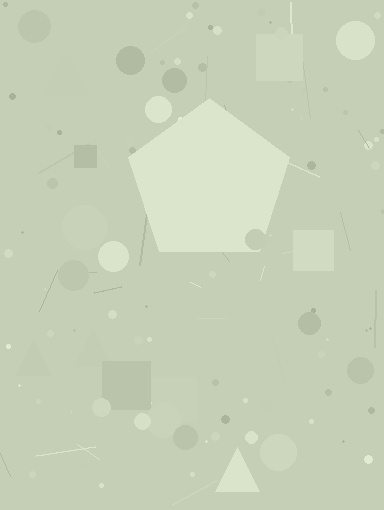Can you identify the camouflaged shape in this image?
The camouflaged shape is a pentagon.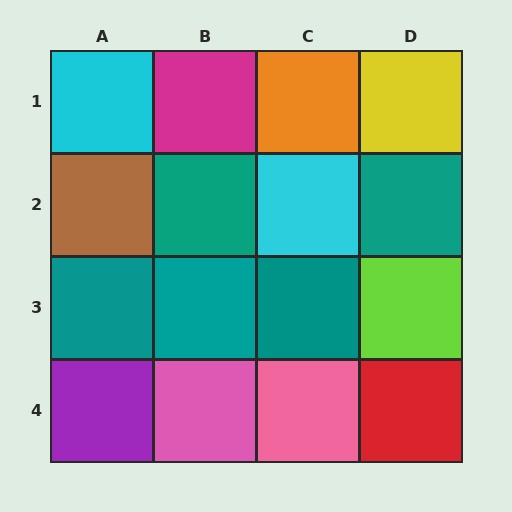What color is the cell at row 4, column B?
Pink.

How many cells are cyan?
2 cells are cyan.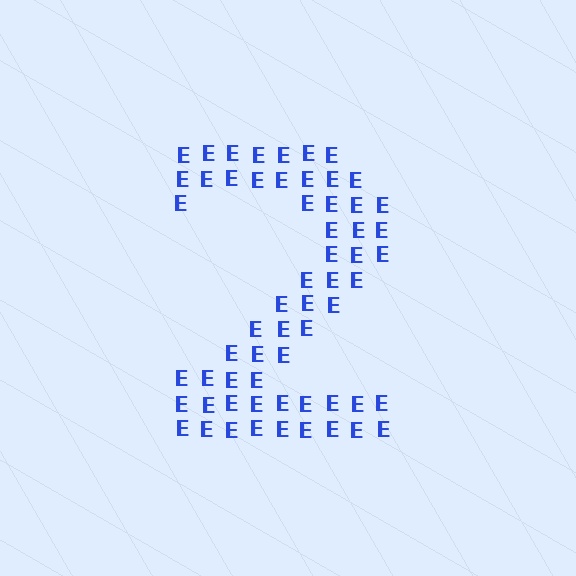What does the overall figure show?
The overall figure shows the digit 2.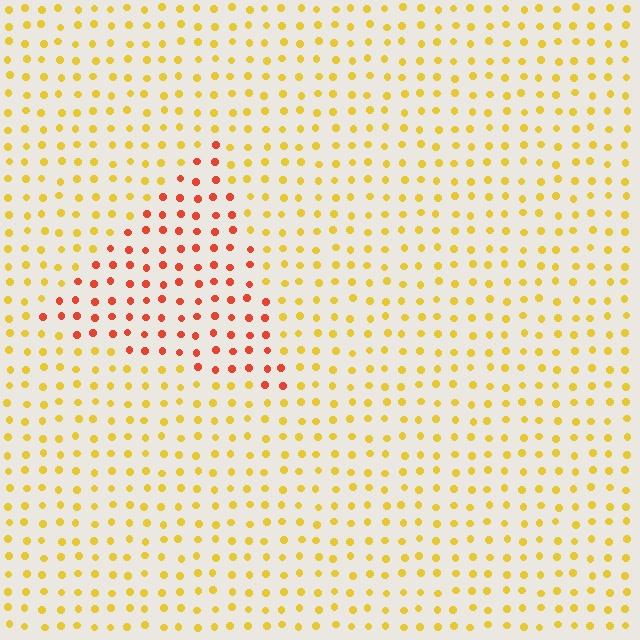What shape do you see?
I see a triangle.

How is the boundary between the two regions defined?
The boundary is defined purely by a slight shift in hue (about 44 degrees). Spacing, size, and orientation are identical on both sides.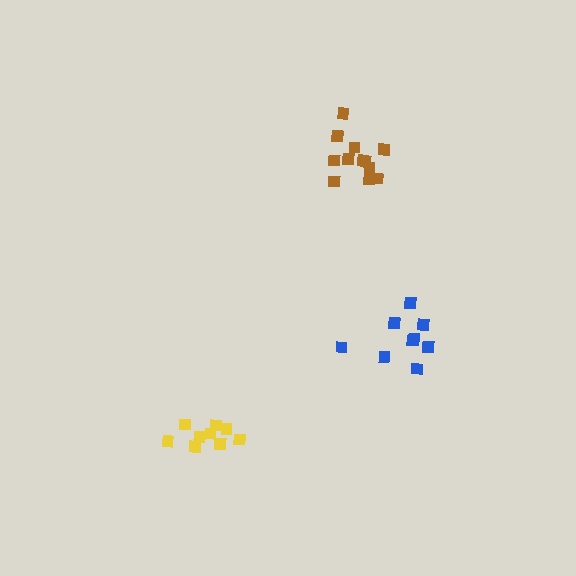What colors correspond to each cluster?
The clusters are colored: brown, yellow, blue.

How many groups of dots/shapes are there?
There are 3 groups.